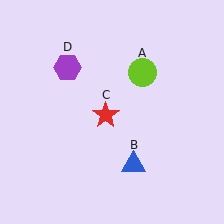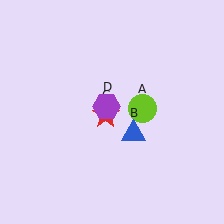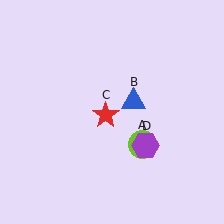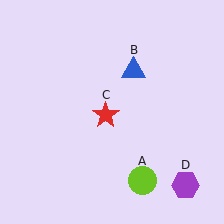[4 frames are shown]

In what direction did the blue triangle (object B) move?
The blue triangle (object B) moved up.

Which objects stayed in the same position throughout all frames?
Red star (object C) remained stationary.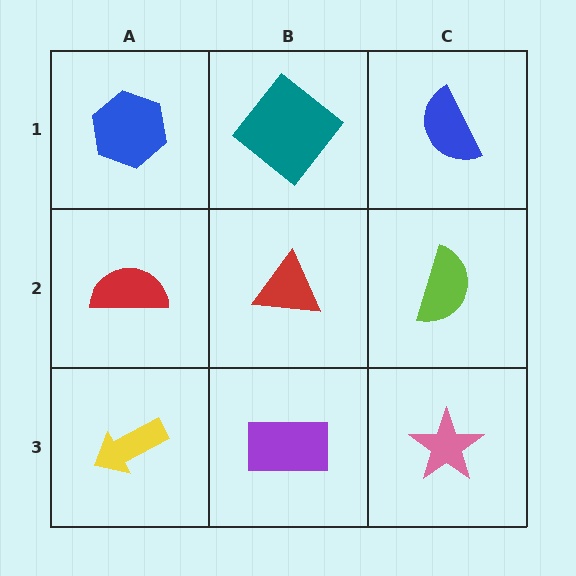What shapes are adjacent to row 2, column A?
A blue hexagon (row 1, column A), a yellow arrow (row 3, column A), a red triangle (row 2, column B).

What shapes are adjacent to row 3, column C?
A lime semicircle (row 2, column C), a purple rectangle (row 3, column B).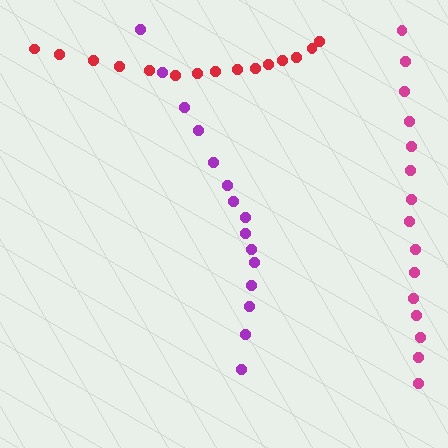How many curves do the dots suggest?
There are 3 distinct paths.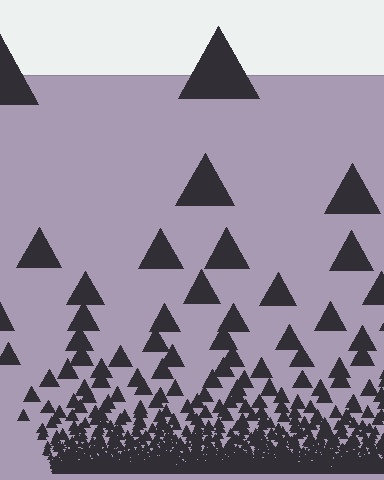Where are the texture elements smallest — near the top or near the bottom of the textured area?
Near the bottom.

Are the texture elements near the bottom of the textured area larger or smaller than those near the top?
Smaller. The gradient is inverted — elements near the bottom are smaller and denser.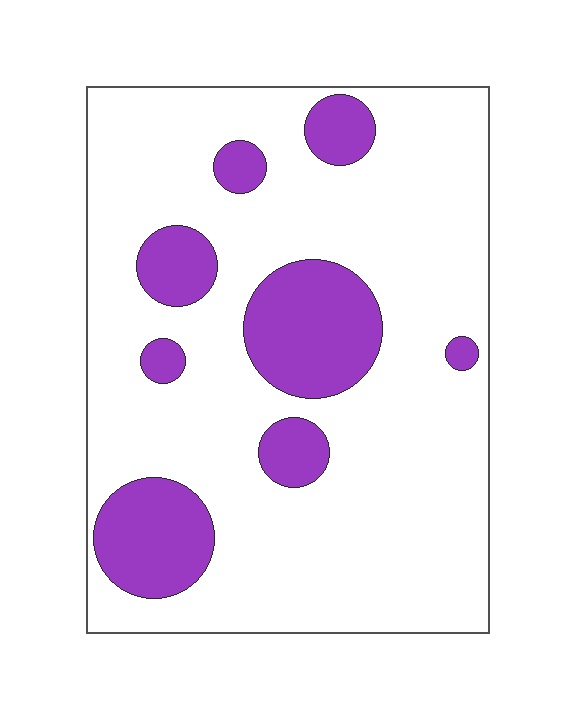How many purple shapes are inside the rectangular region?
8.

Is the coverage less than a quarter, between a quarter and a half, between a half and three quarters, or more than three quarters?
Less than a quarter.